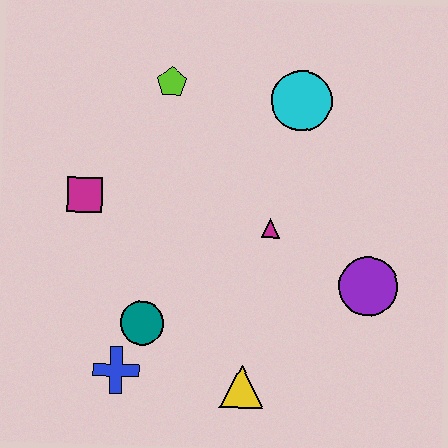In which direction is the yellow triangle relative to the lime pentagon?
The yellow triangle is below the lime pentagon.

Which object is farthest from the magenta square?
The purple circle is farthest from the magenta square.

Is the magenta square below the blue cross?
No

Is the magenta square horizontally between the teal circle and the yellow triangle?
No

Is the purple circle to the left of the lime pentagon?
No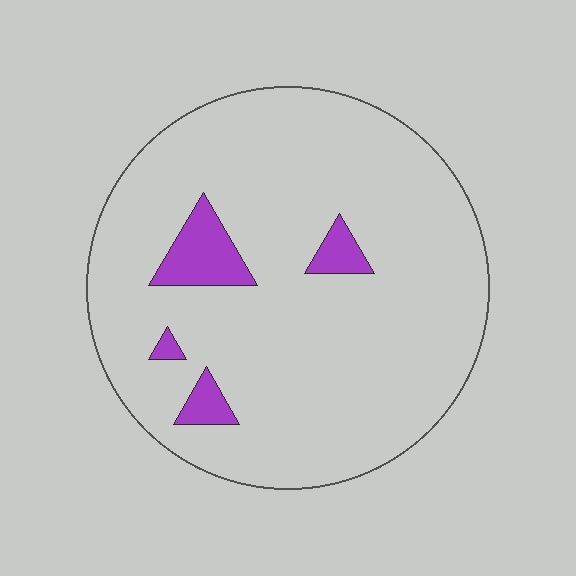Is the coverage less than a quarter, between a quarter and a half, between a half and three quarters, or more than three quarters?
Less than a quarter.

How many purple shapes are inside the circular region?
4.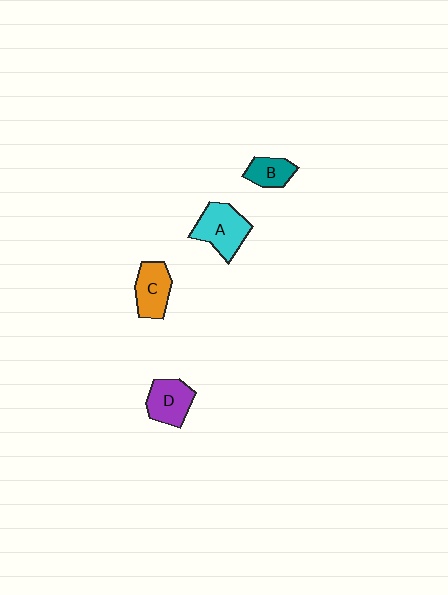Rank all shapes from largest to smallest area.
From largest to smallest: A (cyan), D (purple), C (orange), B (teal).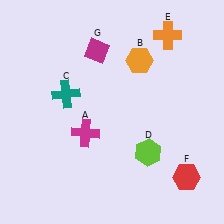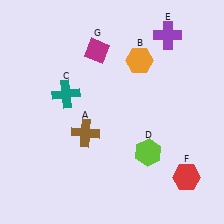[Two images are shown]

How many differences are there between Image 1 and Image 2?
There are 2 differences between the two images.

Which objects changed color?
A changed from magenta to brown. E changed from orange to purple.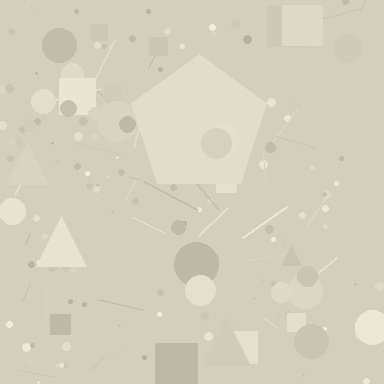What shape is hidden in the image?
A pentagon is hidden in the image.